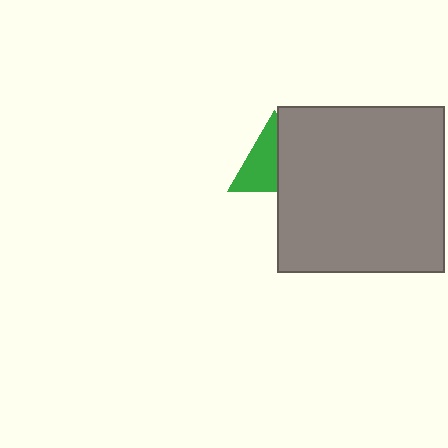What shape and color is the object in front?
The object in front is a gray square.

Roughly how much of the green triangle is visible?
About half of it is visible (roughly 56%).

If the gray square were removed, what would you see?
You would see the complete green triangle.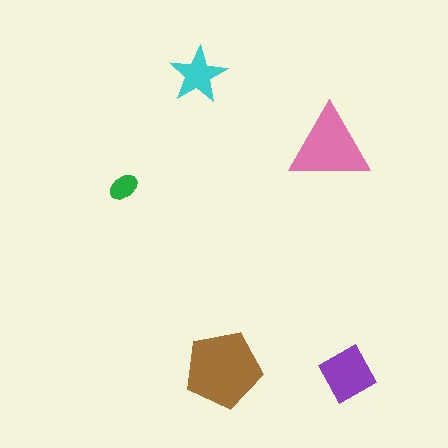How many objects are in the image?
There are 5 objects in the image.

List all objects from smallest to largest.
The green ellipse, the cyan star, the purple square, the pink triangle, the brown pentagon.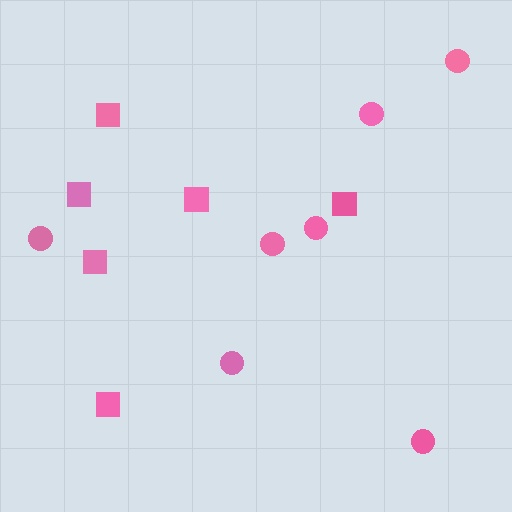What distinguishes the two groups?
There are 2 groups: one group of circles (7) and one group of squares (6).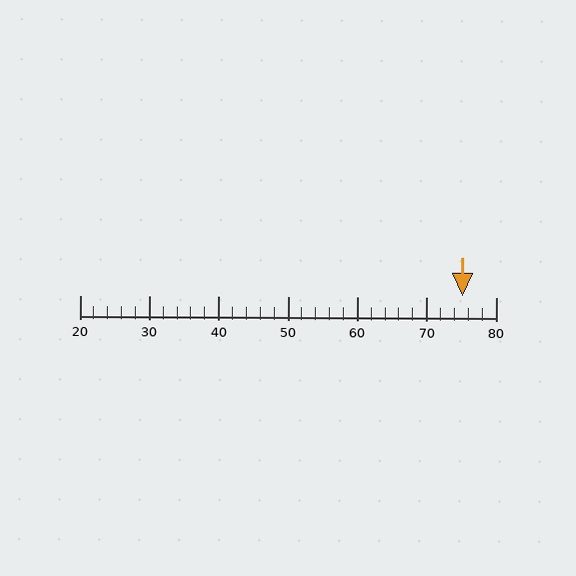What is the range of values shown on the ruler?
The ruler shows values from 20 to 80.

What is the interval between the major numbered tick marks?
The major tick marks are spaced 10 units apart.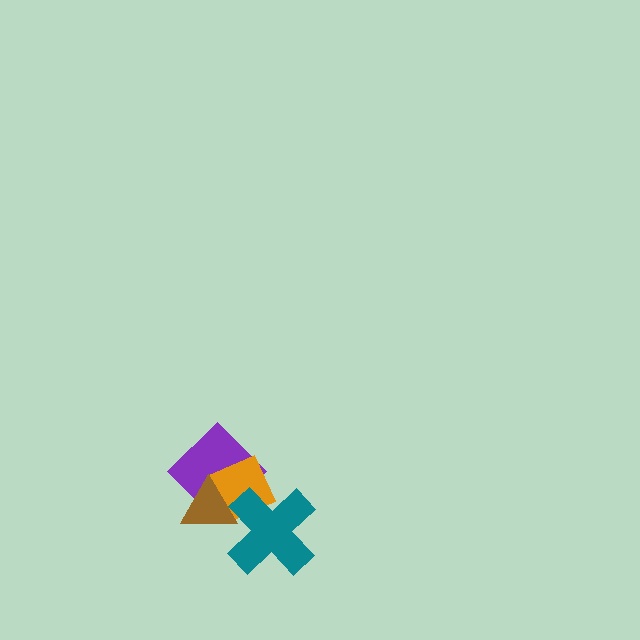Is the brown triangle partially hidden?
No, no other shape covers it.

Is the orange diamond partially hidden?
Yes, it is partially covered by another shape.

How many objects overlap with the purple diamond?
3 objects overlap with the purple diamond.